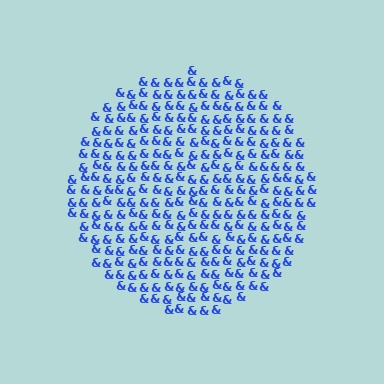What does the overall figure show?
The overall figure shows a circle.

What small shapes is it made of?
It is made of small ampersands.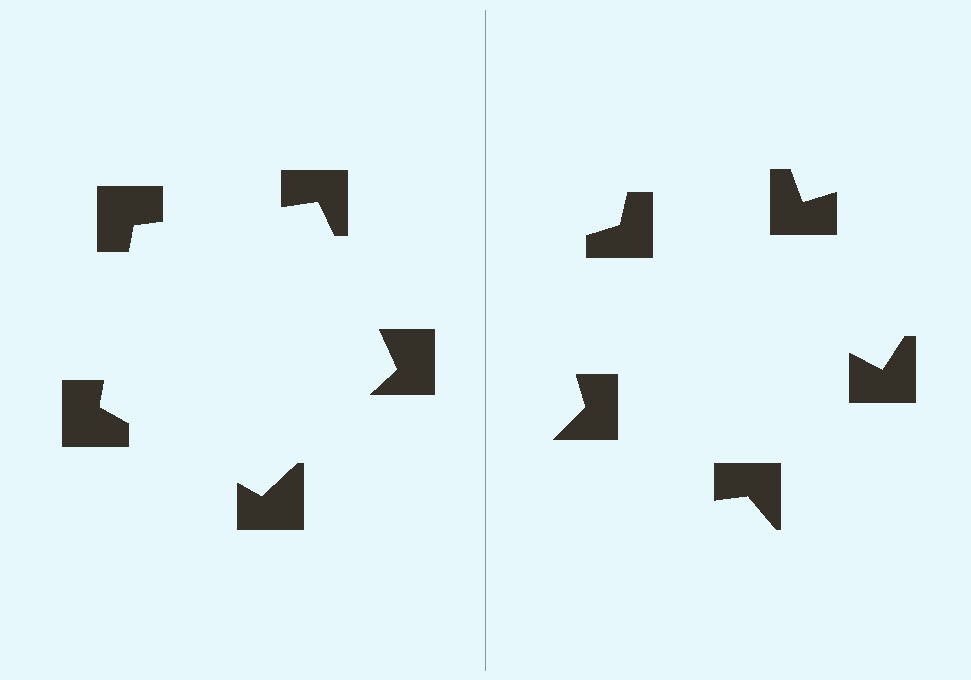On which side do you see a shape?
An illusory pentagon appears on the left side. On the right side the wedge cuts are rotated, so no coherent shape forms.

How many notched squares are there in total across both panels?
10 — 5 on each side.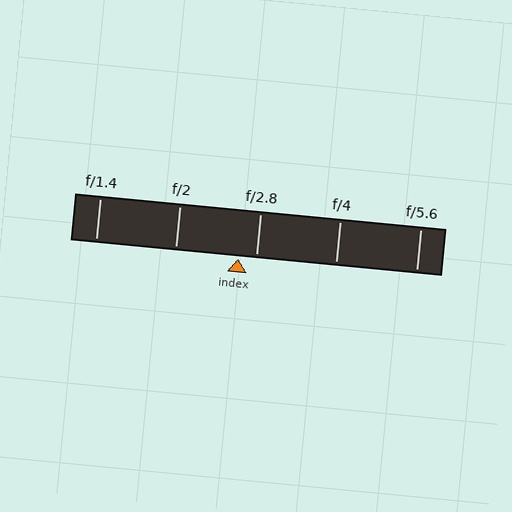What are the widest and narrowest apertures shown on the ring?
The widest aperture shown is f/1.4 and the narrowest is f/5.6.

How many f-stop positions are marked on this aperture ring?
There are 5 f-stop positions marked.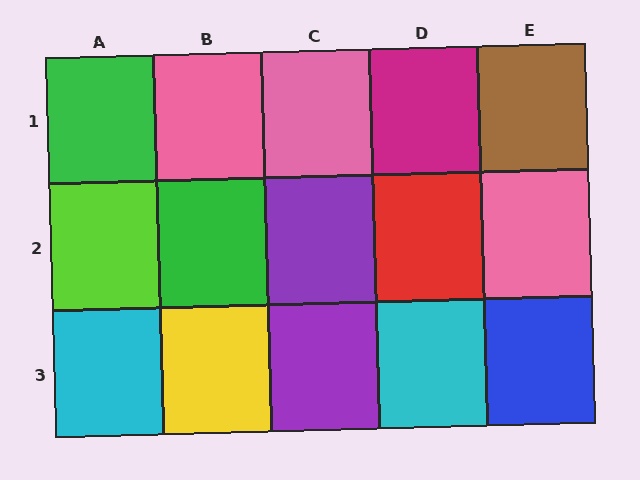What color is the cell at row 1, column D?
Magenta.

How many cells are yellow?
1 cell is yellow.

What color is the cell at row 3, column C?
Purple.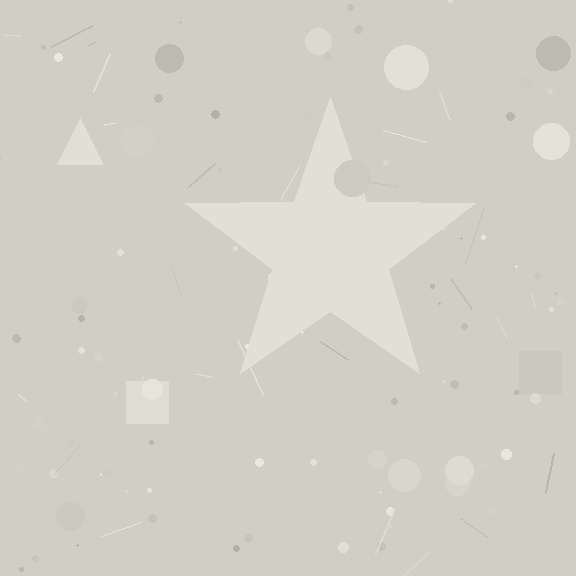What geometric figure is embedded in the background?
A star is embedded in the background.